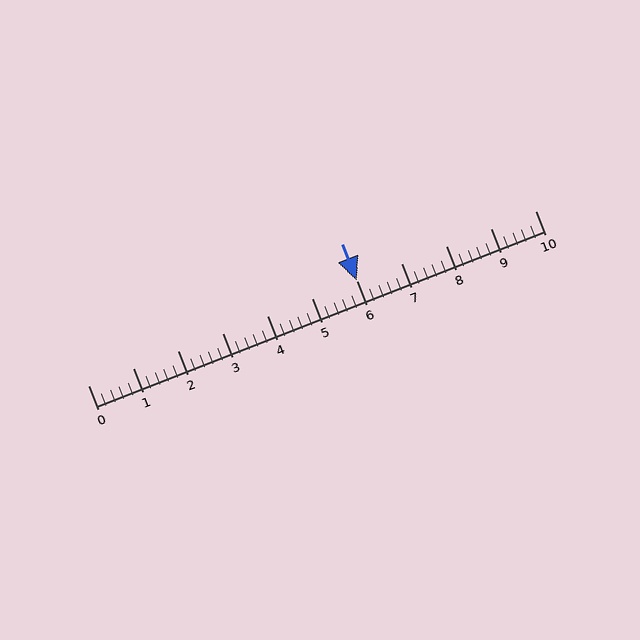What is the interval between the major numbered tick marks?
The major tick marks are spaced 1 units apart.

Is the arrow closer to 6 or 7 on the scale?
The arrow is closer to 6.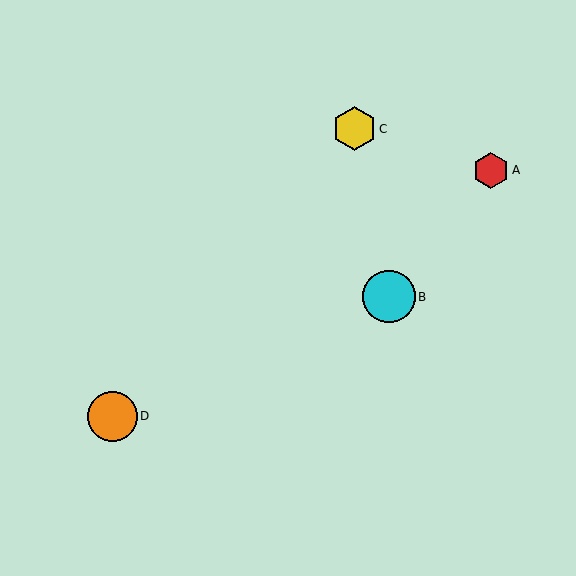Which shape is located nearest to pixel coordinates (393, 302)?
The cyan circle (labeled B) at (389, 297) is nearest to that location.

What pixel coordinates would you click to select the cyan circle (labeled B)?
Click at (389, 297) to select the cyan circle B.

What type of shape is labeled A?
Shape A is a red hexagon.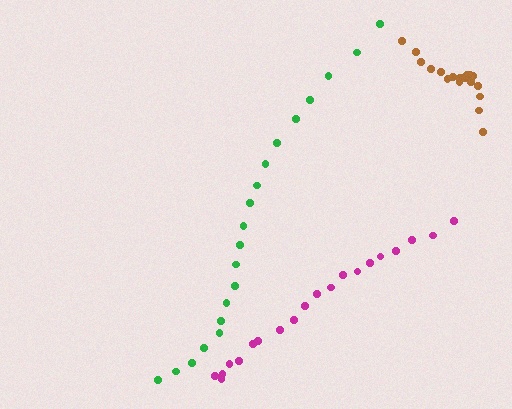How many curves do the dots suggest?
There are 3 distinct paths.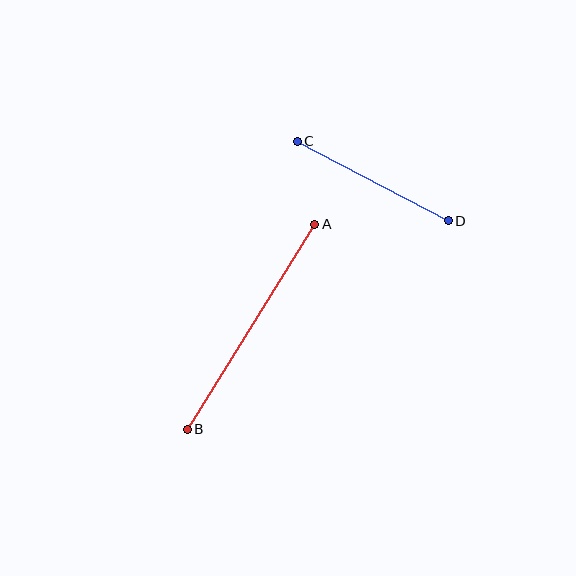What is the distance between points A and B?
The distance is approximately 241 pixels.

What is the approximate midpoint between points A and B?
The midpoint is at approximately (251, 327) pixels.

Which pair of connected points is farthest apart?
Points A and B are farthest apart.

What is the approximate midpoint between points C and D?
The midpoint is at approximately (373, 181) pixels.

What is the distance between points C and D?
The distance is approximately 170 pixels.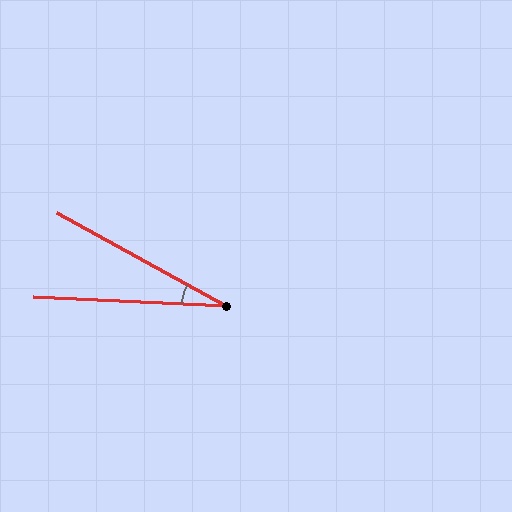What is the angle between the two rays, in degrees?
Approximately 26 degrees.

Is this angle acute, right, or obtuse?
It is acute.